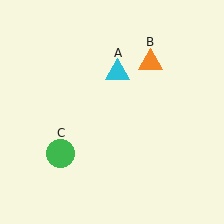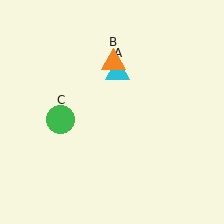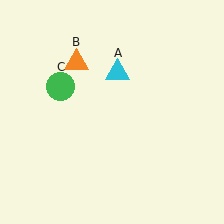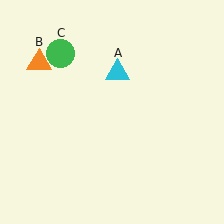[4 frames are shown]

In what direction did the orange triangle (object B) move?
The orange triangle (object B) moved left.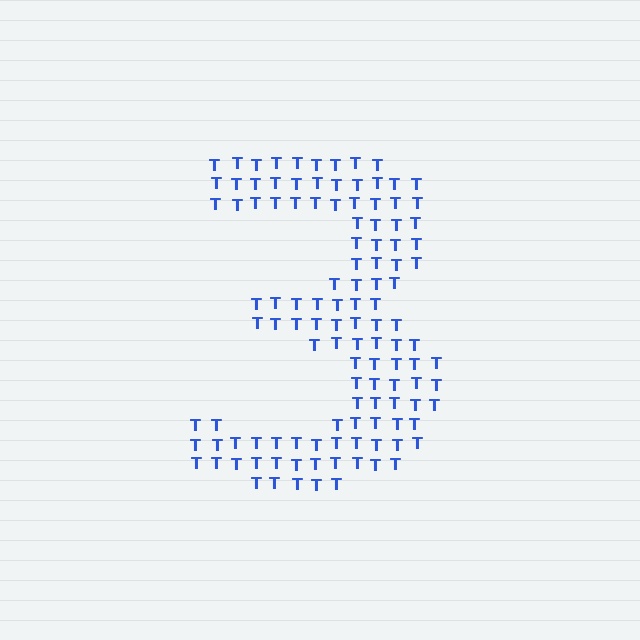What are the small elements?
The small elements are letter T's.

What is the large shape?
The large shape is the digit 3.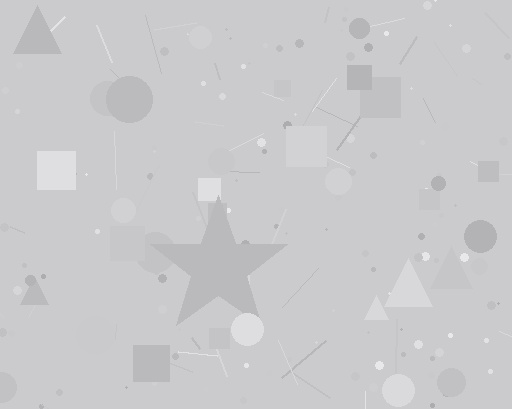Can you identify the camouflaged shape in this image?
The camouflaged shape is a star.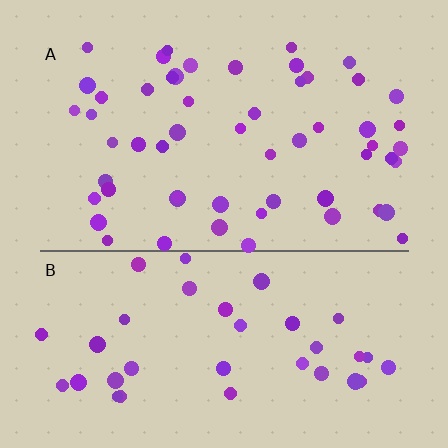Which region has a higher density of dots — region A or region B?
A (the top).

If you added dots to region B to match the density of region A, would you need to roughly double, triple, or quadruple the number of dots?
Approximately double.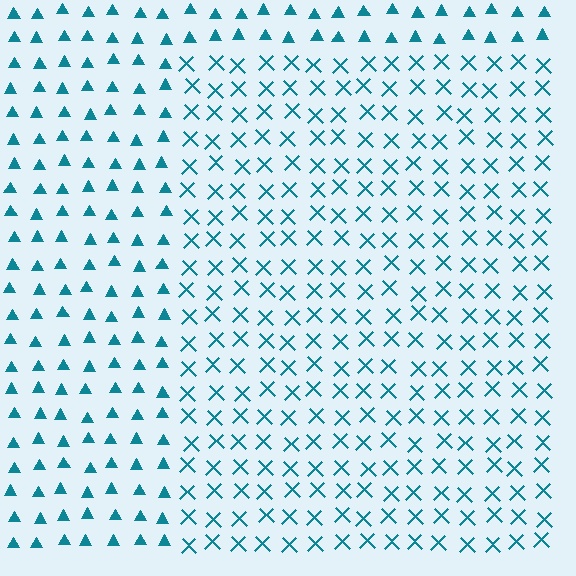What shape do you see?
I see a rectangle.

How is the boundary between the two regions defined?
The boundary is defined by a change in element shape: X marks inside vs. triangles outside. All elements share the same color and spacing.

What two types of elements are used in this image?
The image uses X marks inside the rectangle region and triangles outside it.